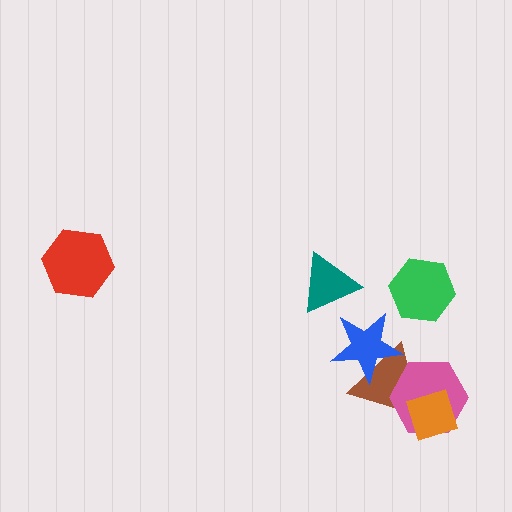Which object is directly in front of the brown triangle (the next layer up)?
The pink hexagon is directly in front of the brown triangle.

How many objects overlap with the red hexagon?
0 objects overlap with the red hexagon.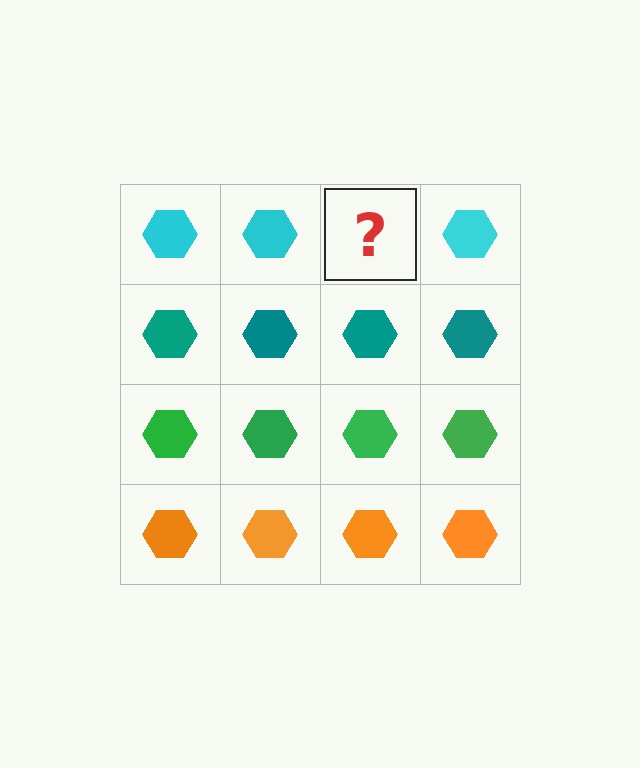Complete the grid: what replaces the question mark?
The question mark should be replaced with a cyan hexagon.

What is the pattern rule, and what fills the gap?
The rule is that each row has a consistent color. The gap should be filled with a cyan hexagon.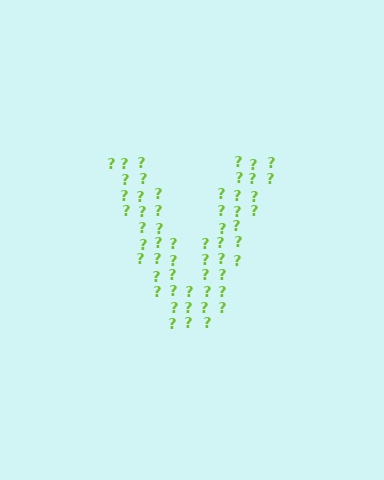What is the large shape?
The large shape is the letter V.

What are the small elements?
The small elements are question marks.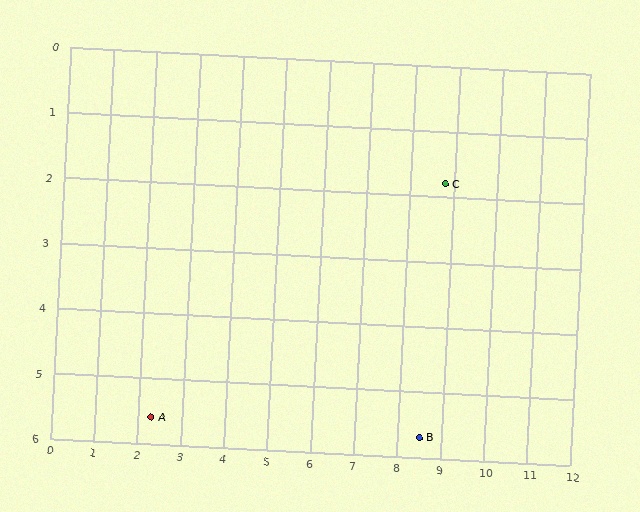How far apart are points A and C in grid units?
Points A and C are about 7.5 grid units apart.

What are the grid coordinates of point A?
Point A is at approximately (2.3, 5.6).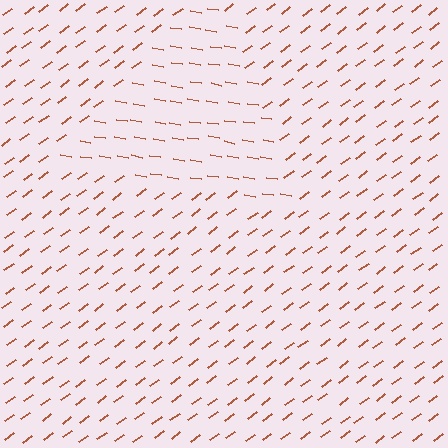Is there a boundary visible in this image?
Yes, there is a texture boundary formed by a change in line orientation.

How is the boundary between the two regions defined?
The boundary is defined purely by a change in line orientation (approximately 45 degrees difference). All lines are the same color and thickness.